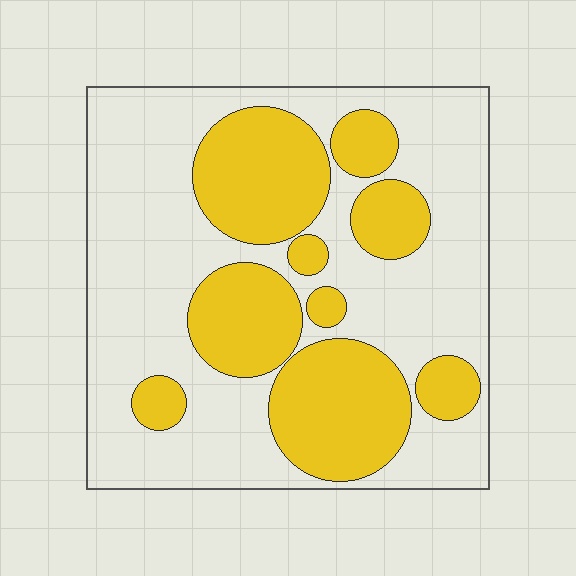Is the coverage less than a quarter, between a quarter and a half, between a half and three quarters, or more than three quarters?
Between a quarter and a half.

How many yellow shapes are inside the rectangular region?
9.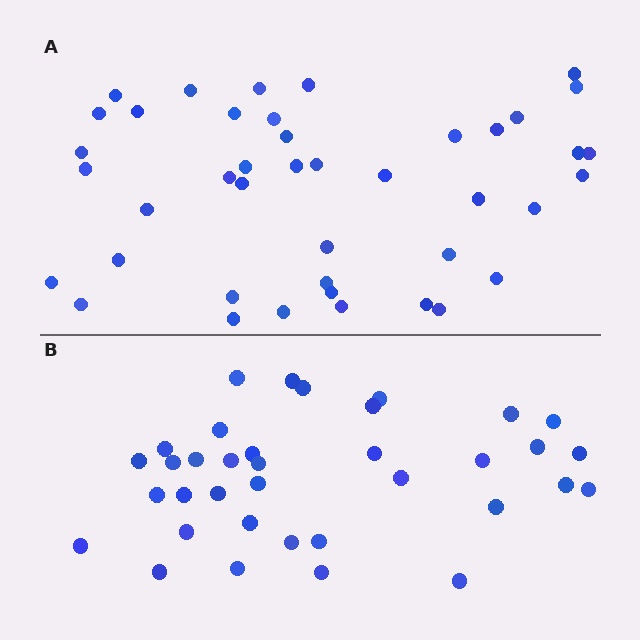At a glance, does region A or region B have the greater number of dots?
Region A (the top region) has more dots.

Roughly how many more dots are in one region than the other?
Region A has about 6 more dots than region B.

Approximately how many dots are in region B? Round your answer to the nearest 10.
About 40 dots. (The exact count is 36, which rounds to 40.)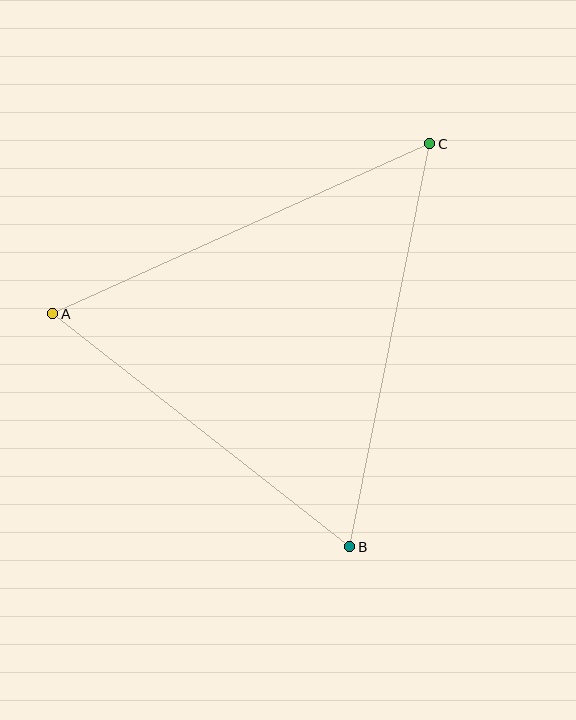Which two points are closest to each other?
Points A and B are closest to each other.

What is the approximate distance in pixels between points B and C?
The distance between B and C is approximately 410 pixels.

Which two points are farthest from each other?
Points A and C are farthest from each other.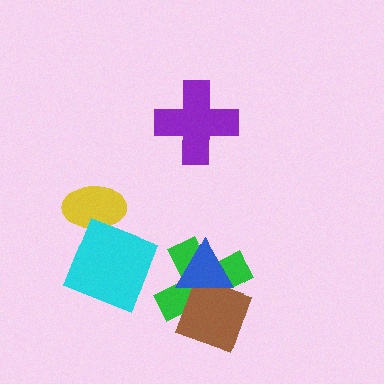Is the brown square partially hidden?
Yes, it is partially covered by another shape.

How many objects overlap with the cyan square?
1 object overlaps with the cyan square.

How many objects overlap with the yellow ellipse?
1 object overlaps with the yellow ellipse.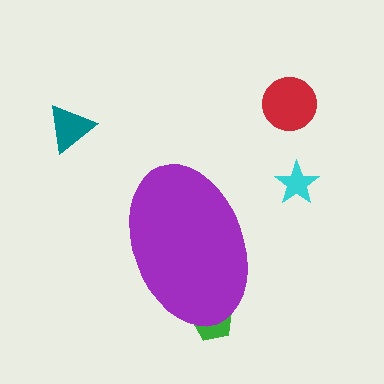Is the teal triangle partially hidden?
No, the teal triangle is fully visible.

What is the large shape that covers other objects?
A purple ellipse.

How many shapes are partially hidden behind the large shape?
1 shape is partially hidden.